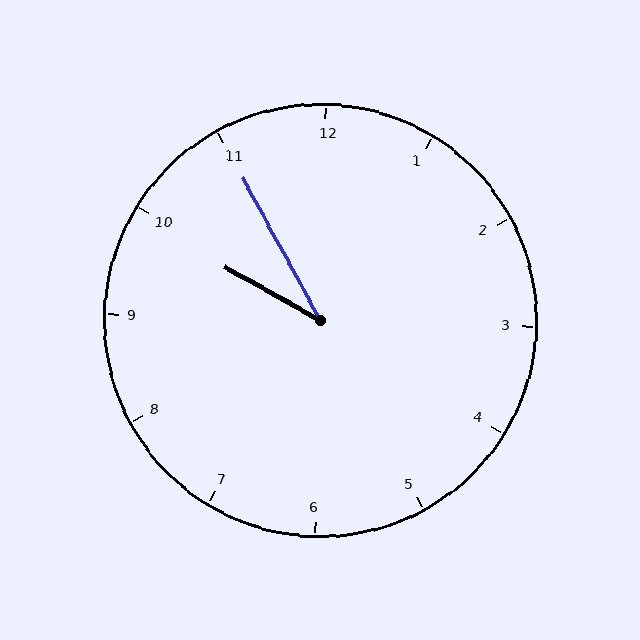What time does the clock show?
9:55.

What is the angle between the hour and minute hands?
Approximately 32 degrees.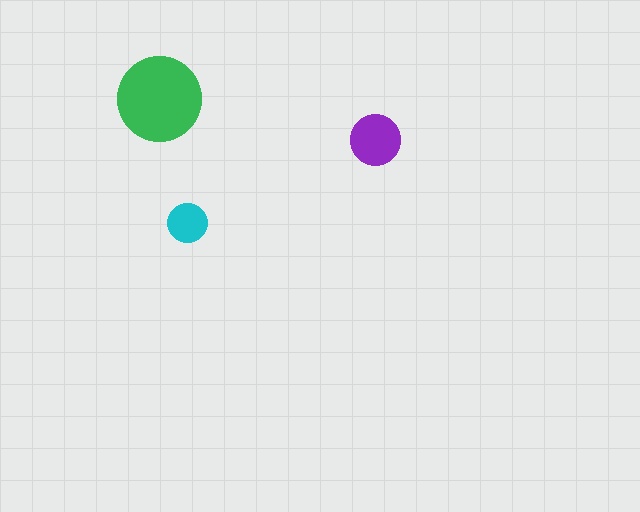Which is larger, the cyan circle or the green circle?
The green one.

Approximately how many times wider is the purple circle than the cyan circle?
About 1.5 times wider.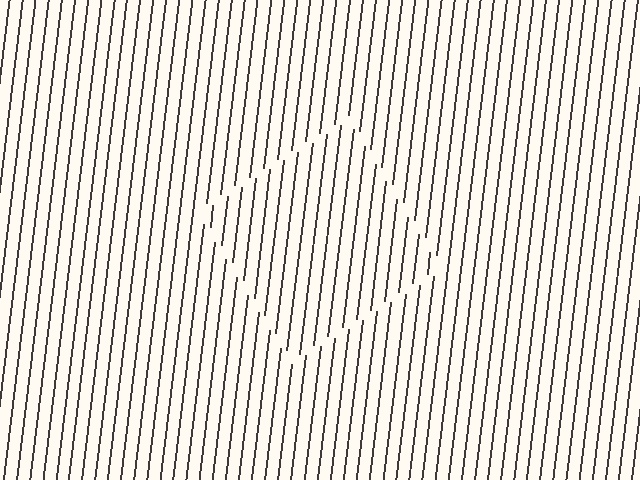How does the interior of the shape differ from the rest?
The interior of the shape contains the same grating, shifted by half a period — the contour is defined by the phase discontinuity where line-ends from the inner and outer gratings abut.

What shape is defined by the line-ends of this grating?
An illusory square. The interior of the shape contains the same grating, shifted by half a period — the contour is defined by the phase discontinuity where line-ends from the inner and outer gratings abut.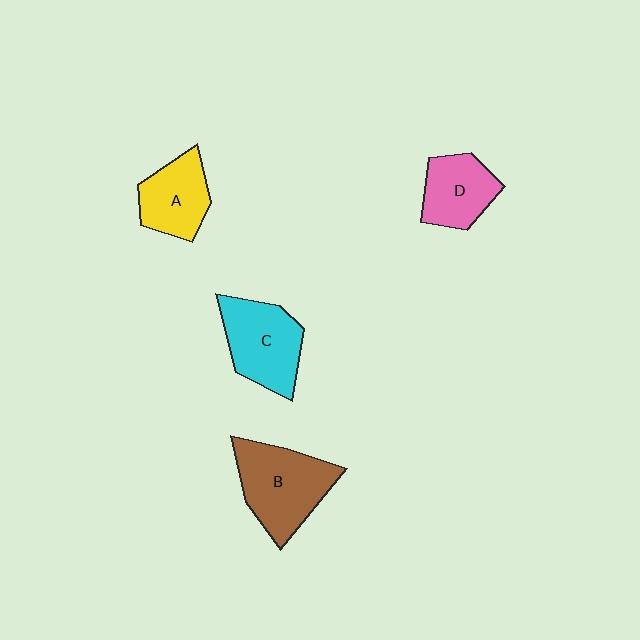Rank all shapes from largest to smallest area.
From largest to smallest: B (brown), C (cyan), A (yellow), D (pink).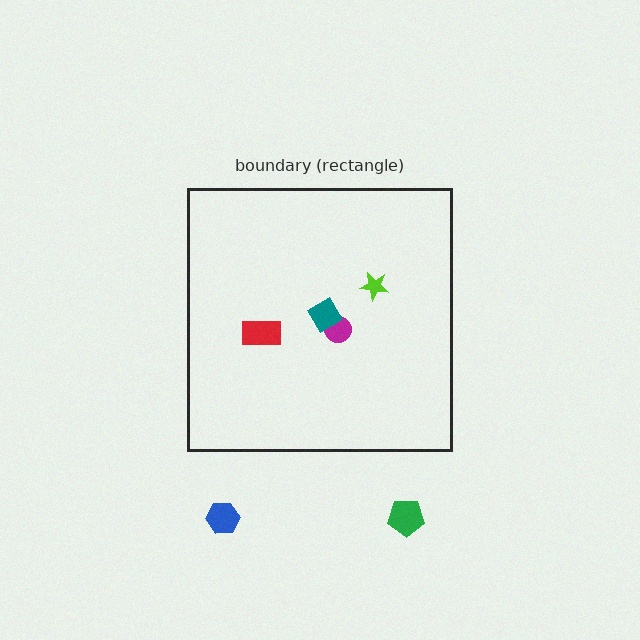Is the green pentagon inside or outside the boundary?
Outside.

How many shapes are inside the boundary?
4 inside, 2 outside.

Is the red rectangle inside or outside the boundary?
Inside.